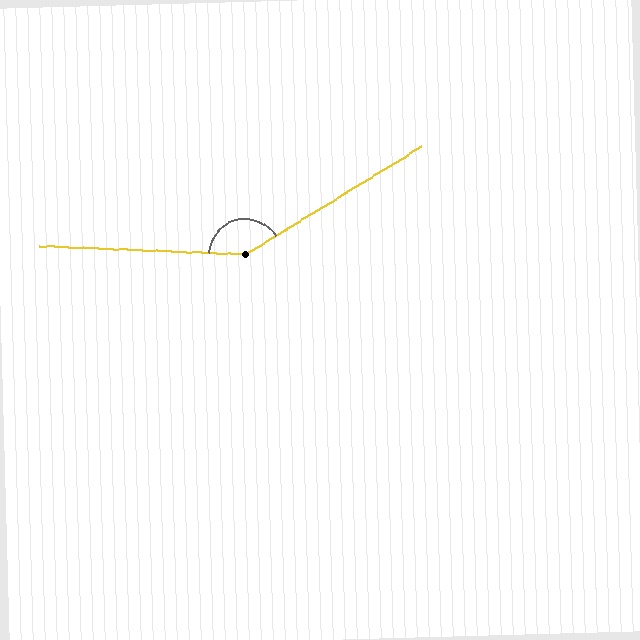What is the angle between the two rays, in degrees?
Approximately 146 degrees.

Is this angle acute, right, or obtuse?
It is obtuse.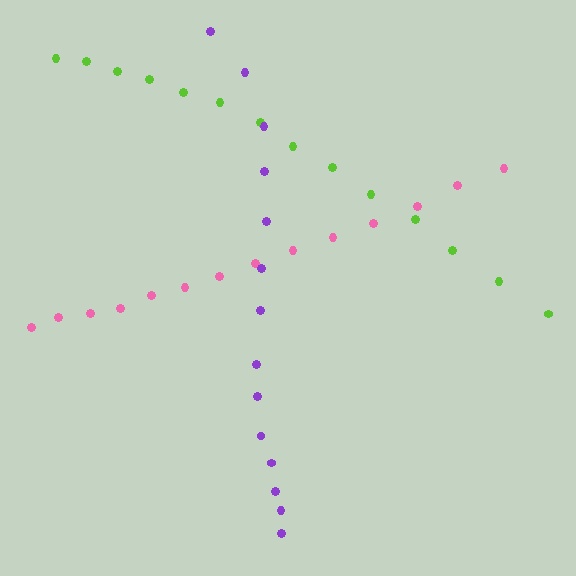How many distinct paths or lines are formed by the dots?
There are 3 distinct paths.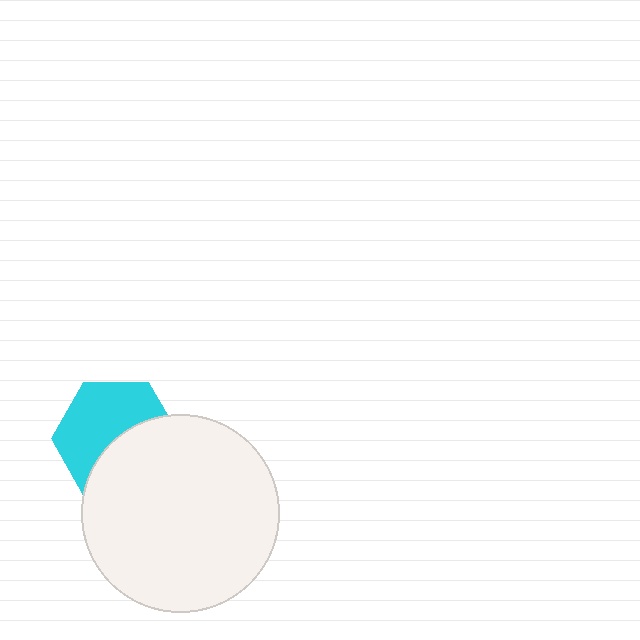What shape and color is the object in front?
The object in front is a white circle.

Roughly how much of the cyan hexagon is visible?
About half of it is visible (roughly 55%).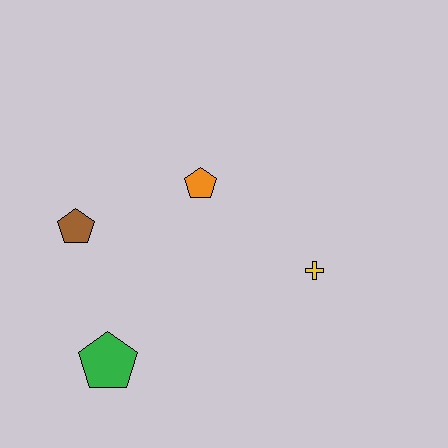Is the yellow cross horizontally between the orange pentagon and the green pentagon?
No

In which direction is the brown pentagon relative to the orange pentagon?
The brown pentagon is to the left of the orange pentagon.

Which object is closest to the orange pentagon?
The brown pentagon is closest to the orange pentagon.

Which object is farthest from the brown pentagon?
The yellow cross is farthest from the brown pentagon.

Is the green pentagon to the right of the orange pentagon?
No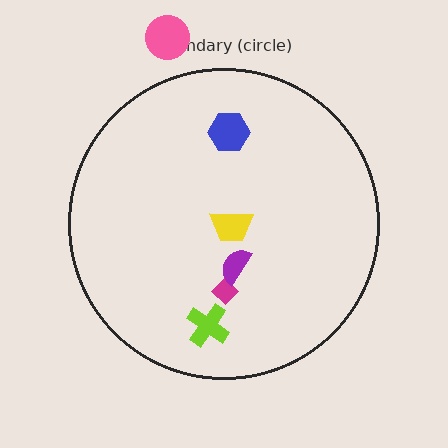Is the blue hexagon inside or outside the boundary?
Inside.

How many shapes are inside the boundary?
5 inside, 1 outside.